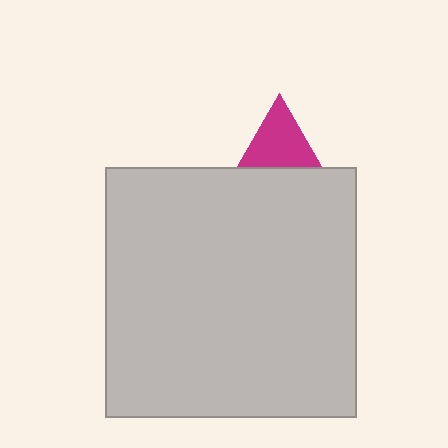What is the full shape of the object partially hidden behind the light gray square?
The partially hidden object is a magenta triangle.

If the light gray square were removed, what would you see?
You would see the complete magenta triangle.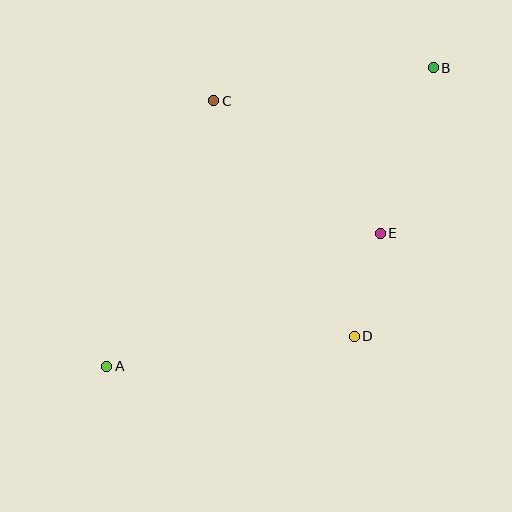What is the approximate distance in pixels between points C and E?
The distance between C and E is approximately 213 pixels.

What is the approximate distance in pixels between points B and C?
The distance between B and C is approximately 222 pixels.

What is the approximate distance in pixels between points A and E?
The distance between A and E is approximately 304 pixels.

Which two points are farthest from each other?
Points A and B are farthest from each other.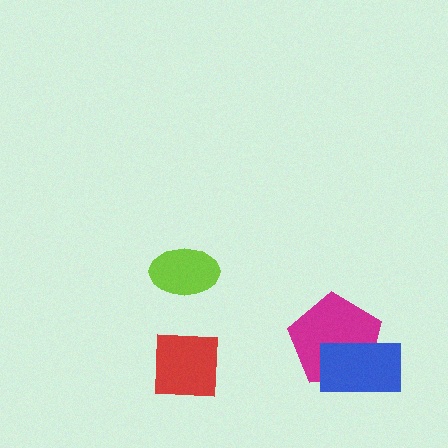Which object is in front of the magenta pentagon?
The blue rectangle is in front of the magenta pentagon.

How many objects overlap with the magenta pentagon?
1 object overlaps with the magenta pentagon.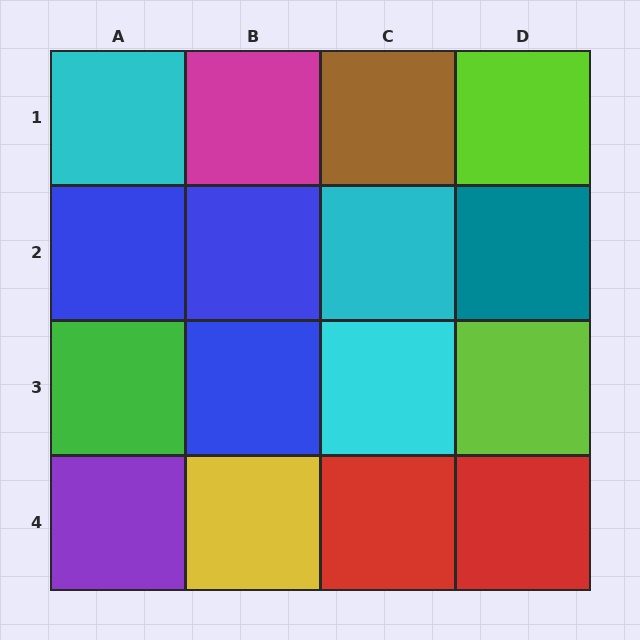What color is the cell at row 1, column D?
Lime.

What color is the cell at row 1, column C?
Brown.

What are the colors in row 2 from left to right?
Blue, blue, cyan, teal.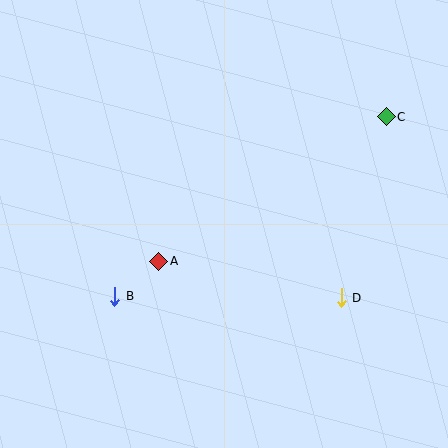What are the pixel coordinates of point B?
Point B is at (115, 296).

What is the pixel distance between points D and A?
The distance between D and A is 186 pixels.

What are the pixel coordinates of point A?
Point A is at (159, 261).